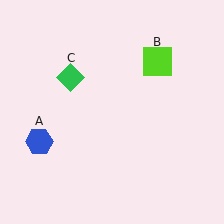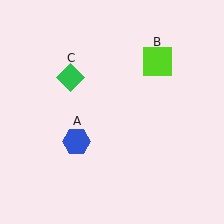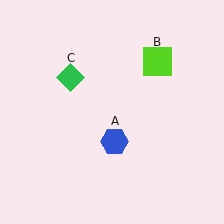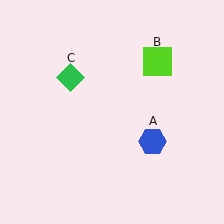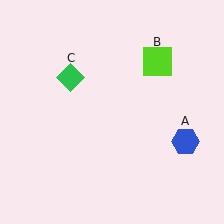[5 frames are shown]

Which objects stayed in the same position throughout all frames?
Lime square (object B) and green diamond (object C) remained stationary.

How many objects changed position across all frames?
1 object changed position: blue hexagon (object A).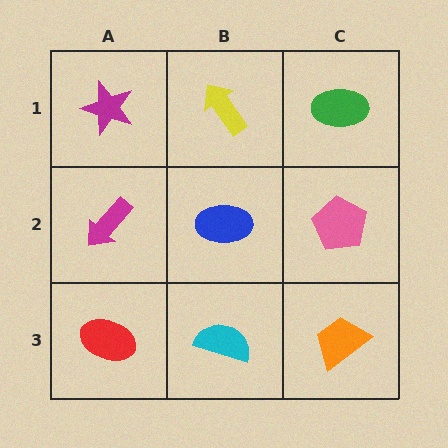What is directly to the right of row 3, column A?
A cyan semicircle.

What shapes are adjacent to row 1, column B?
A blue ellipse (row 2, column B), a magenta star (row 1, column A), a green ellipse (row 1, column C).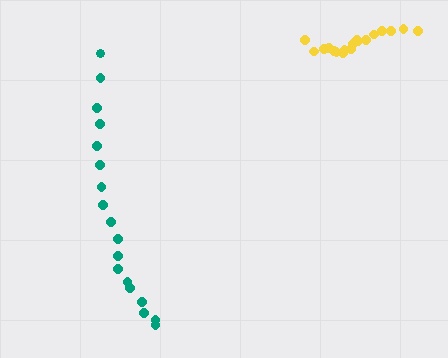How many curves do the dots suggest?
There are 2 distinct paths.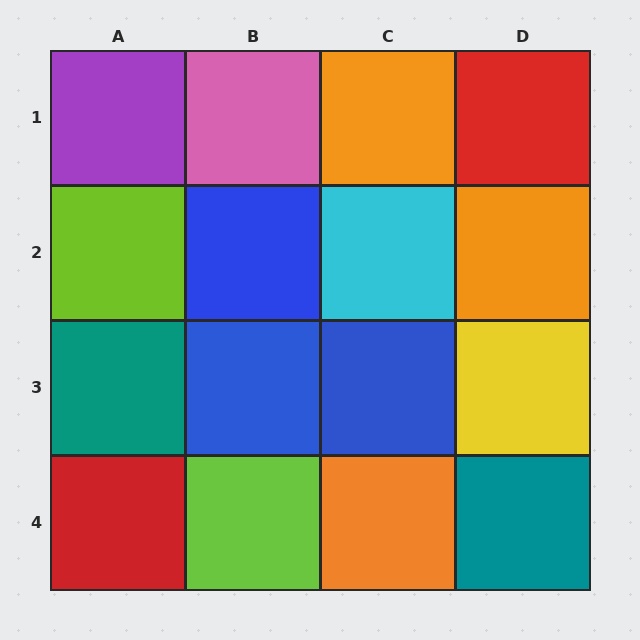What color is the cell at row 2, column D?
Orange.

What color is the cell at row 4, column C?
Orange.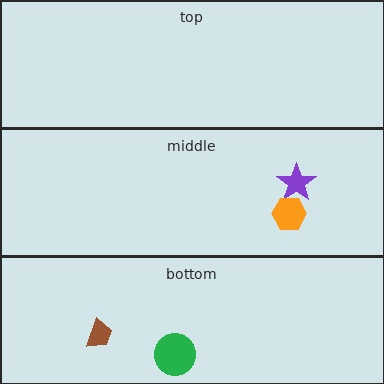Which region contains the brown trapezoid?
The bottom region.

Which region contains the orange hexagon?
The middle region.